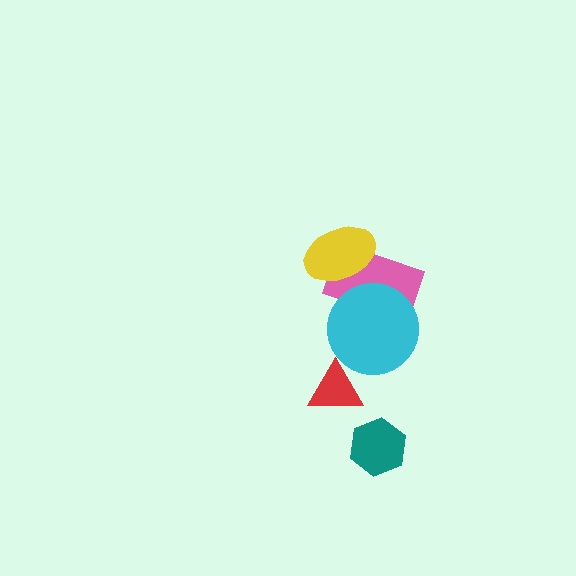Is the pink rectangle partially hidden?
Yes, it is partially covered by another shape.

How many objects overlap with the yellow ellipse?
1 object overlaps with the yellow ellipse.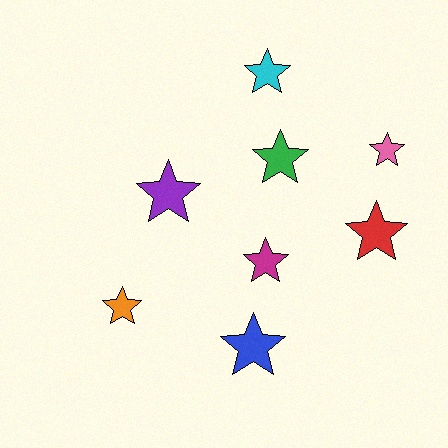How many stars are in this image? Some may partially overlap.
There are 8 stars.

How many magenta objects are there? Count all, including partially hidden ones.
There is 1 magenta object.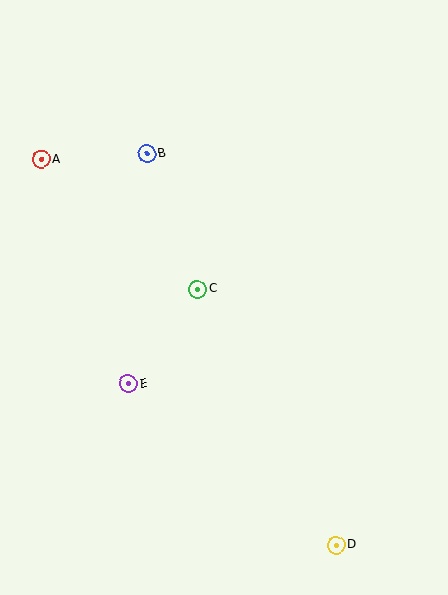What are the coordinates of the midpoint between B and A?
The midpoint between B and A is at (94, 156).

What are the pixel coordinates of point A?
Point A is at (41, 159).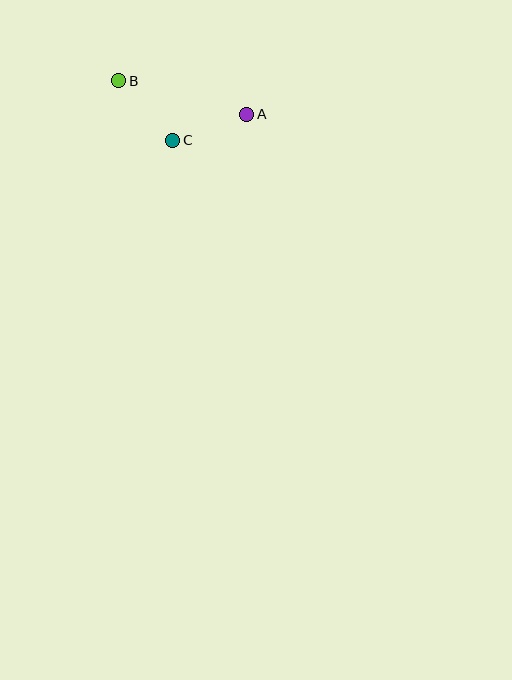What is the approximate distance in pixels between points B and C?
The distance between B and C is approximately 80 pixels.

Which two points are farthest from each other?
Points A and B are farthest from each other.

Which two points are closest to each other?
Points A and C are closest to each other.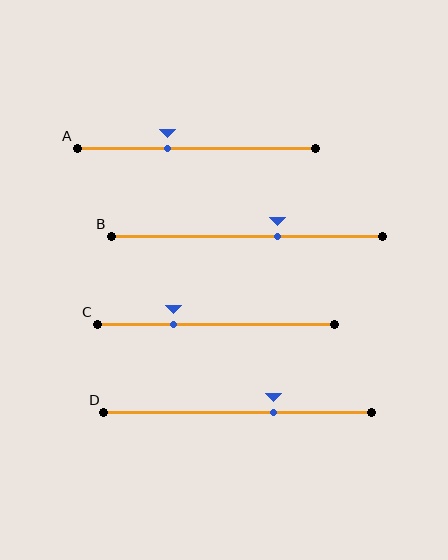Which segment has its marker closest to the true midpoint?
Segment B has its marker closest to the true midpoint.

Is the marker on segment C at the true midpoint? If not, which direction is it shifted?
No, the marker on segment C is shifted to the left by about 18% of the segment length.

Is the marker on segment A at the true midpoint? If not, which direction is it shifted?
No, the marker on segment A is shifted to the left by about 12% of the segment length.